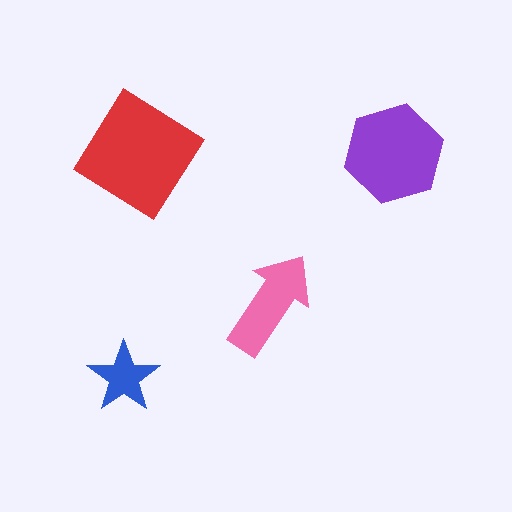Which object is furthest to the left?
The blue star is leftmost.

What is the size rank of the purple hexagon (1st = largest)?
2nd.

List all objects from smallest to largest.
The blue star, the pink arrow, the purple hexagon, the red diamond.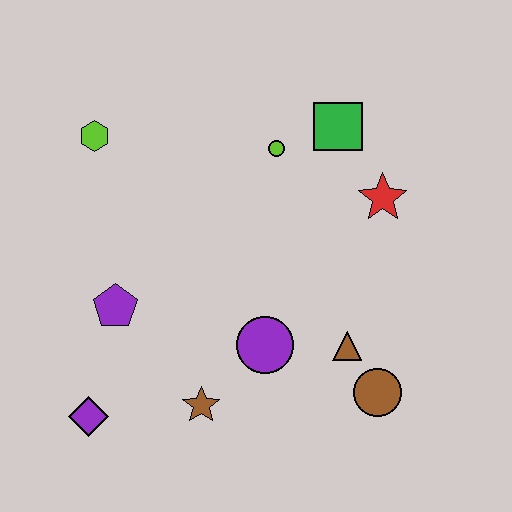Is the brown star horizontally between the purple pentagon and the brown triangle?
Yes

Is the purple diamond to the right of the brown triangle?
No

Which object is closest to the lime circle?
The green square is closest to the lime circle.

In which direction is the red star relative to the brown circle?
The red star is above the brown circle.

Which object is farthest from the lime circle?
The purple diamond is farthest from the lime circle.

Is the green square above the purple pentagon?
Yes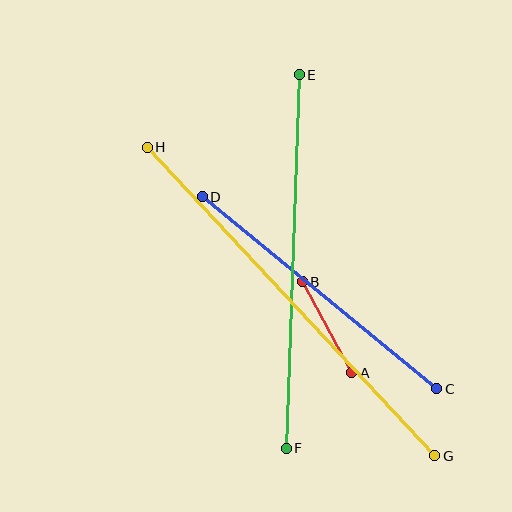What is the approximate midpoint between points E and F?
The midpoint is at approximately (293, 261) pixels.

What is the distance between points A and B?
The distance is approximately 103 pixels.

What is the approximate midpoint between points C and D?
The midpoint is at approximately (320, 293) pixels.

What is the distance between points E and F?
The distance is approximately 374 pixels.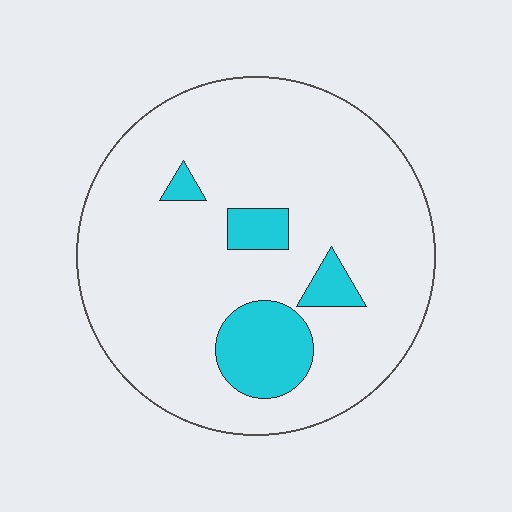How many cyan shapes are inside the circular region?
4.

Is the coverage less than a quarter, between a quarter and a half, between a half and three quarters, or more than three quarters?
Less than a quarter.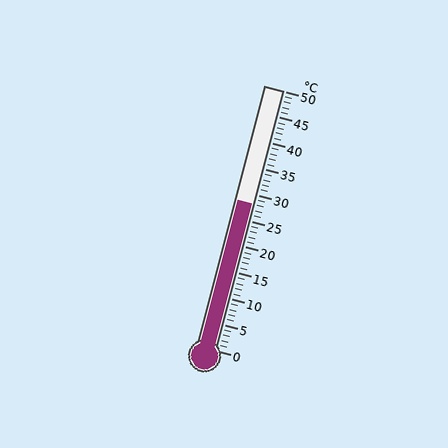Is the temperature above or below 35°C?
The temperature is below 35°C.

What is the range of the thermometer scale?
The thermometer scale ranges from 0°C to 50°C.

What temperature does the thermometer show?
The thermometer shows approximately 28°C.